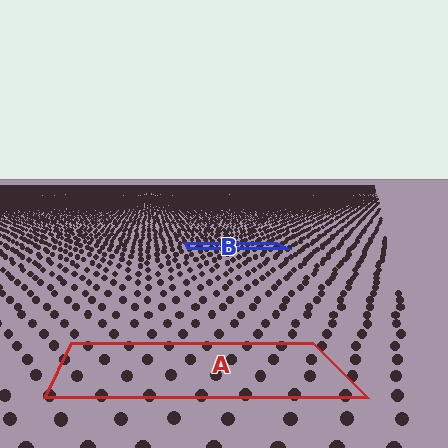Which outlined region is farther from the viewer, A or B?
Region B is farther from the viewer — the texture elements inside it appear smaller and more densely packed.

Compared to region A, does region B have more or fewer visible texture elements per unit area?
Region B has more texture elements per unit area — they are packed more densely because it is farther away.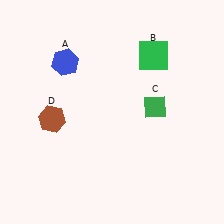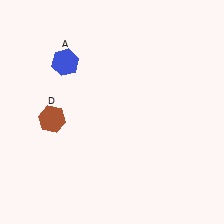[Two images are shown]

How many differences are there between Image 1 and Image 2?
There are 2 differences between the two images.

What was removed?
The green diamond (C), the green square (B) were removed in Image 2.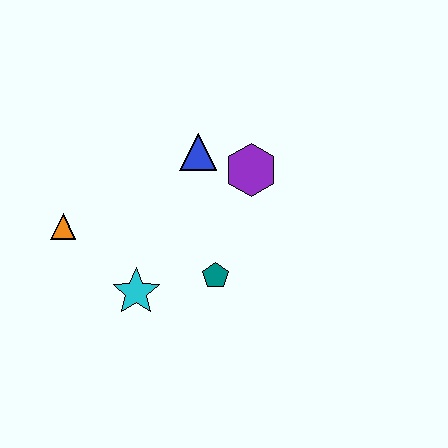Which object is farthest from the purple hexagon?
The orange triangle is farthest from the purple hexagon.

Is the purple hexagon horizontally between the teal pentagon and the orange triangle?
No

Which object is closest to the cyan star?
The teal pentagon is closest to the cyan star.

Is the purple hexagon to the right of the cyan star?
Yes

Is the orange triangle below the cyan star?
No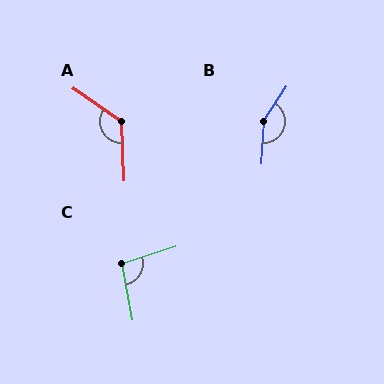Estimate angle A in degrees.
Approximately 127 degrees.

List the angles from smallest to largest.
C (97°), A (127°), B (149°).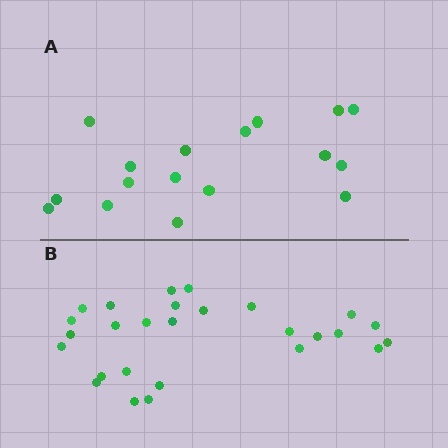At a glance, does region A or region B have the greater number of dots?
Region B (the bottom region) has more dots.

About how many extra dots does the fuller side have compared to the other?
Region B has roughly 10 or so more dots than region A.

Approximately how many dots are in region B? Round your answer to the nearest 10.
About 30 dots. (The exact count is 27, which rounds to 30.)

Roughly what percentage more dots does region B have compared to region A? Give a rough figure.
About 60% more.